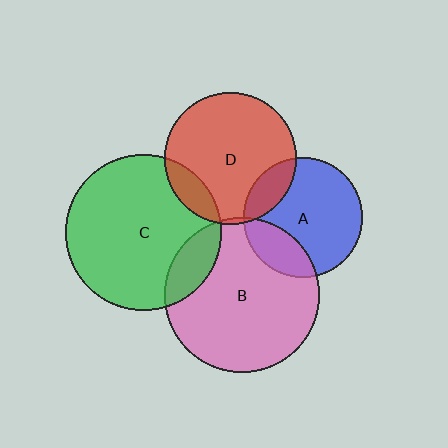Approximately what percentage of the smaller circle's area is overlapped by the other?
Approximately 25%.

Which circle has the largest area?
Circle C (green).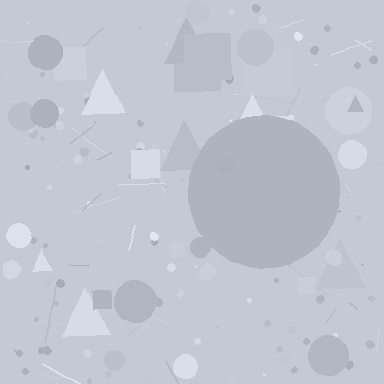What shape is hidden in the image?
A circle is hidden in the image.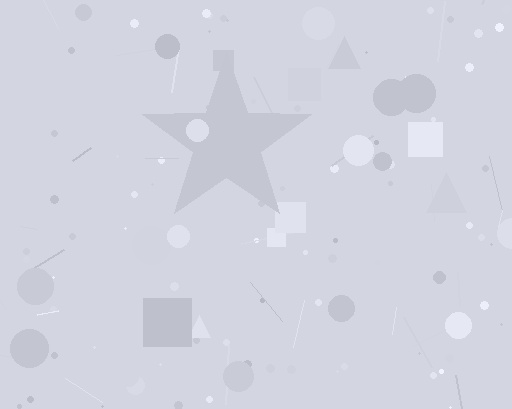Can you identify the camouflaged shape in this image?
The camouflaged shape is a star.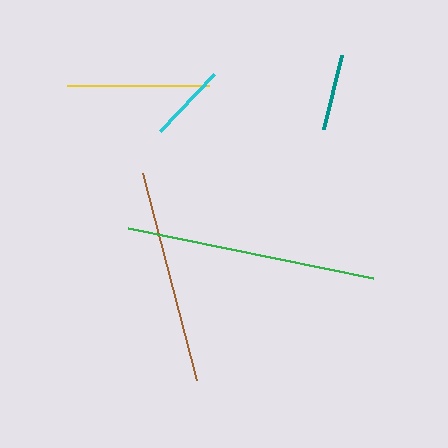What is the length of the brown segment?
The brown segment is approximately 214 pixels long.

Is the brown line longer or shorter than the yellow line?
The brown line is longer than the yellow line.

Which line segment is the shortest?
The teal line is the shortest at approximately 76 pixels.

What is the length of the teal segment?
The teal segment is approximately 76 pixels long.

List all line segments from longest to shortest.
From longest to shortest: green, brown, yellow, cyan, teal.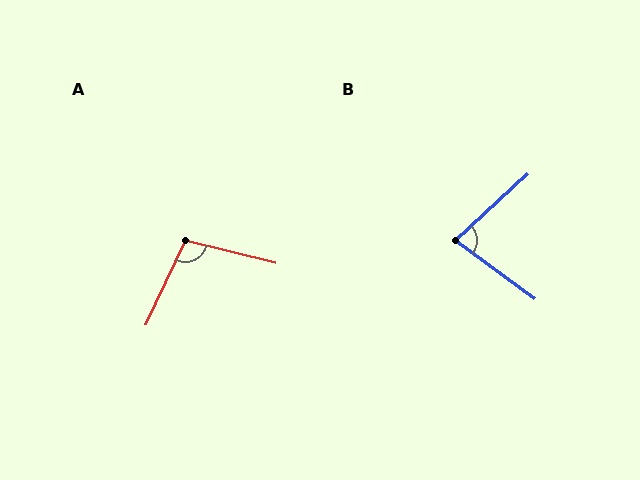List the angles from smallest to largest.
B (79°), A (101°).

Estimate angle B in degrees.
Approximately 79 degrees.